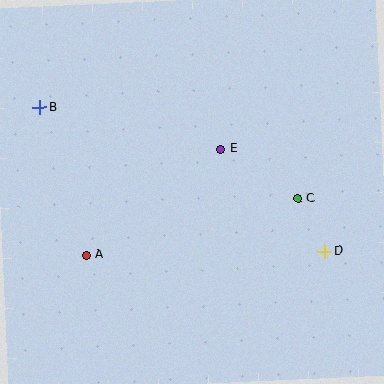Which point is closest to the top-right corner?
Point C is closest to the top-right corner.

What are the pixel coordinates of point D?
Point D is at (324, 251).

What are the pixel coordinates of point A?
Point A is at (86, 255).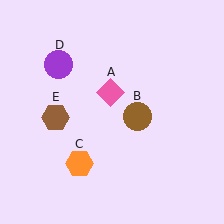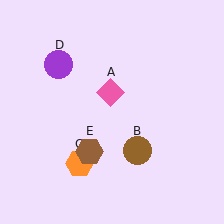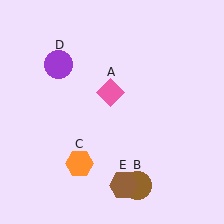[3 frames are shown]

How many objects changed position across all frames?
2 objects changed position: brown circle (object B), brown hexagon (object E).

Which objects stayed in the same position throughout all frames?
Pink diamond (object A) and orange hexagon (object C) and purple circle (object D) remained stationary.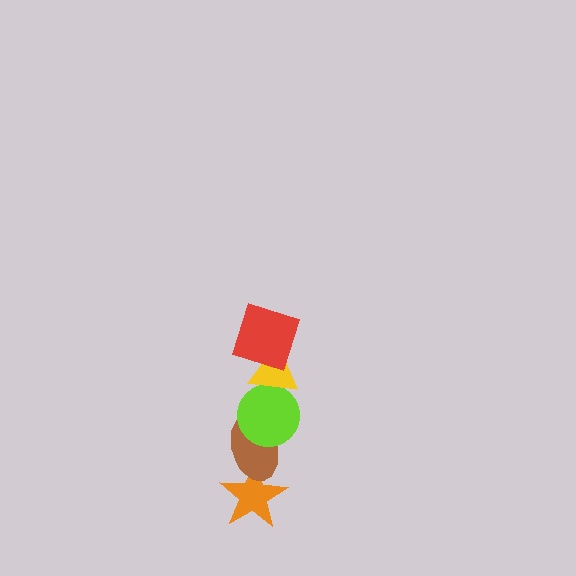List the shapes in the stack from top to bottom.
From top to bottom: the red square, the yellow triangle, the lime circle, the brown ellipse, the orange star.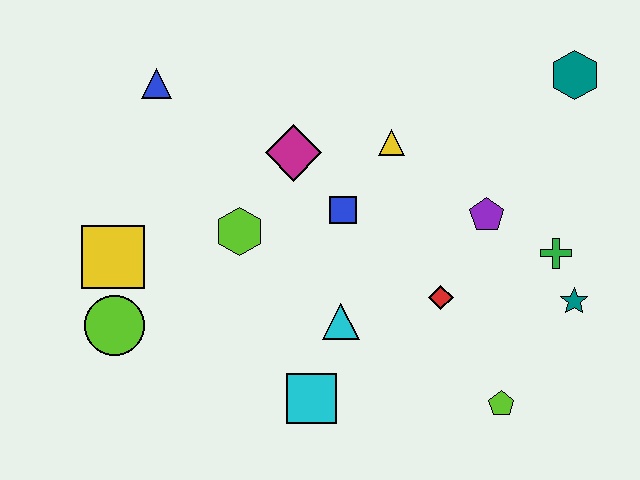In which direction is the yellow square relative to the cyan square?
The yellow square is to the left of the cyan square.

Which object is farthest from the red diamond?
The blue triangle is farthest from the red diamond.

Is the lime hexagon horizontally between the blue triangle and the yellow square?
No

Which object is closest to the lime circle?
The yellow square is closest to the lime circle.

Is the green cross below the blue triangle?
Yes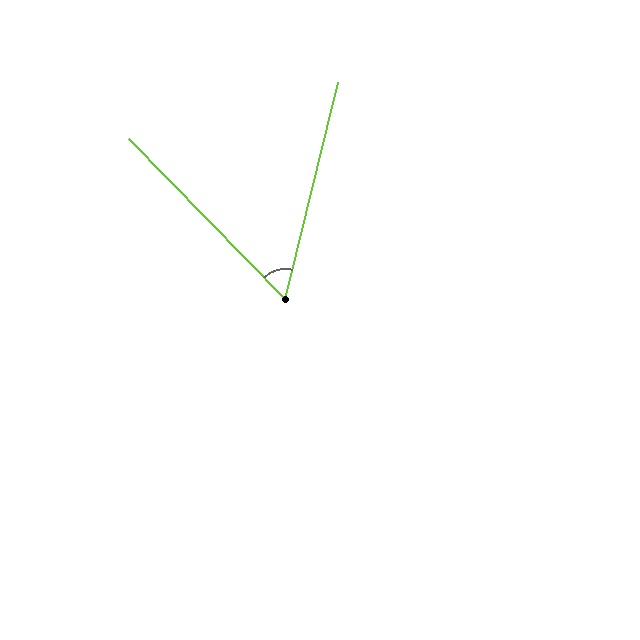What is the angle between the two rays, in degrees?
Approximately 58 degrees.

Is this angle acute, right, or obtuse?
It is acute.